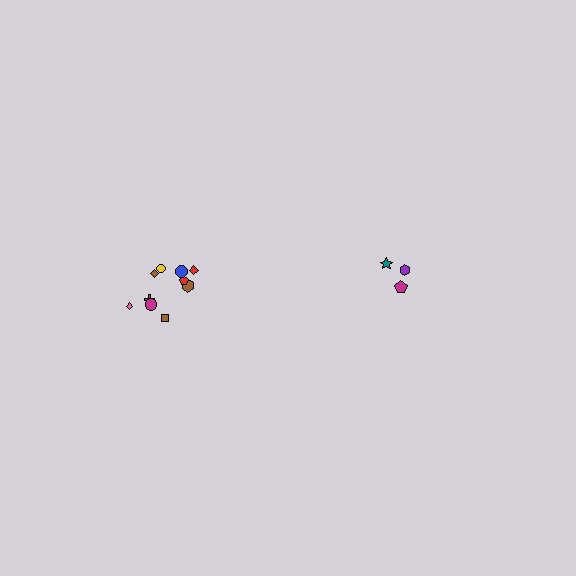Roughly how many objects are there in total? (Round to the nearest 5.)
Roughly 15 objects in total.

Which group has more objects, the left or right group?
The left group.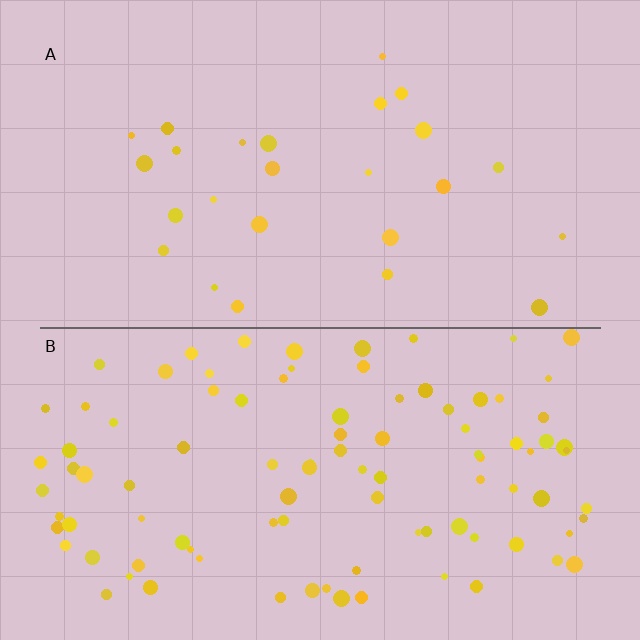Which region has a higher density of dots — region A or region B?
B (the bottom).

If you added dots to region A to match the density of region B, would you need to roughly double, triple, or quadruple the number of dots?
Approximately quadruple.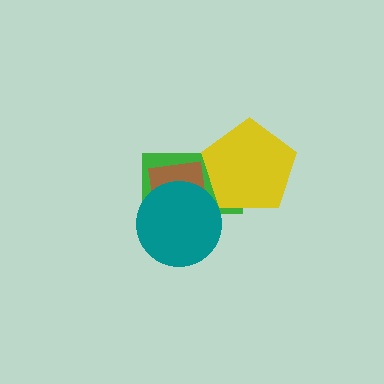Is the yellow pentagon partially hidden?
No, no other shape covers it.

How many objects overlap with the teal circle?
2 objects overlap with the teal circle.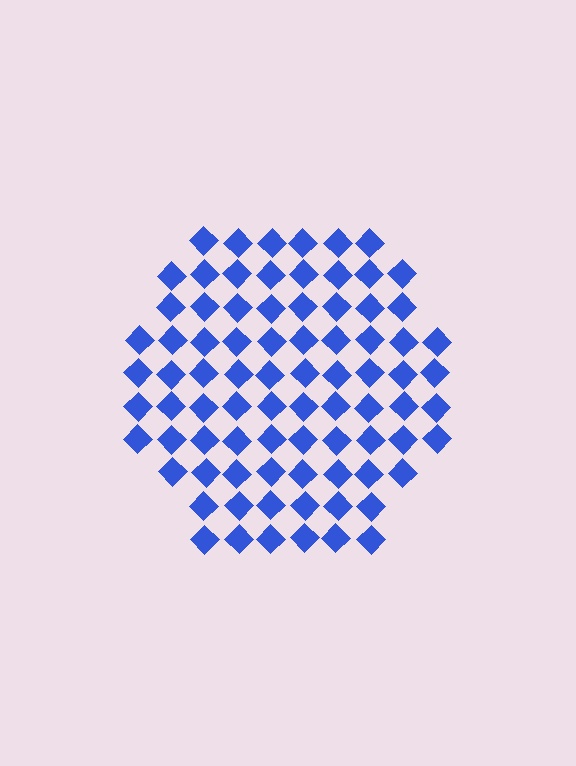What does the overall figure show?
The overall figure shows a hexagon.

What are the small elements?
The small elements are diamonds.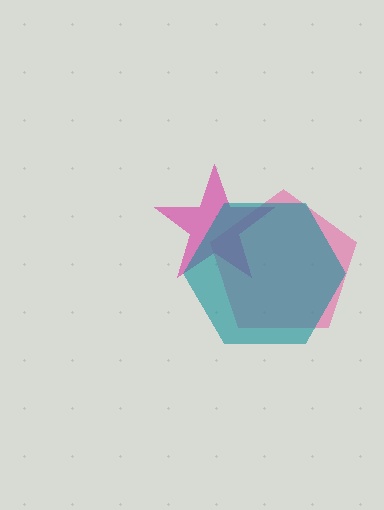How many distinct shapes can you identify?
There are 3 distinct shapes: a pink pentagon, a magenta star, a teal hexagon.